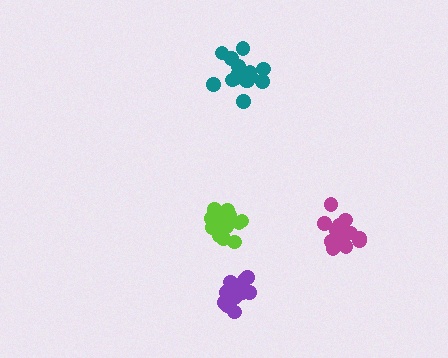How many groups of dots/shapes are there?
There are 4 groups.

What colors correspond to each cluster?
The clusters are colored: teal, purple, lime, magenta.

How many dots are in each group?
Group 1: 16 dots, Group 2: 16 dots, Group 3: 19 dots, Group 4: 17 dots (68 total).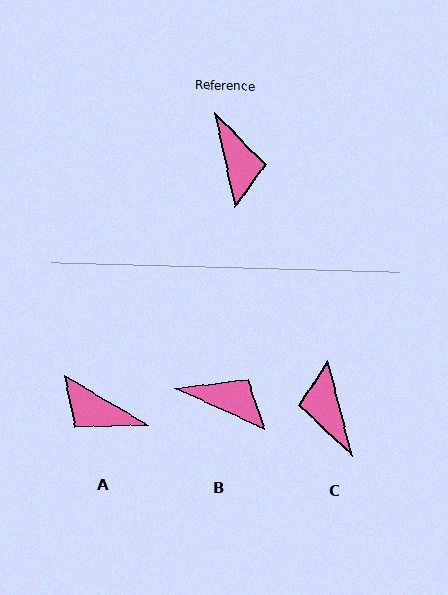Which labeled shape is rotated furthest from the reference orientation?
C, about 177 degrees away.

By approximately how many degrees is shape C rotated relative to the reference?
Approximately 177 degrees clockwise.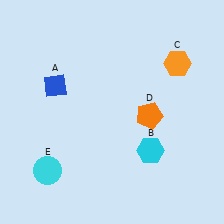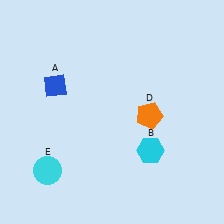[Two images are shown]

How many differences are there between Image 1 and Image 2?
There is 1 difference between the two images.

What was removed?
The orange hexagon (C) was removed in Image 2.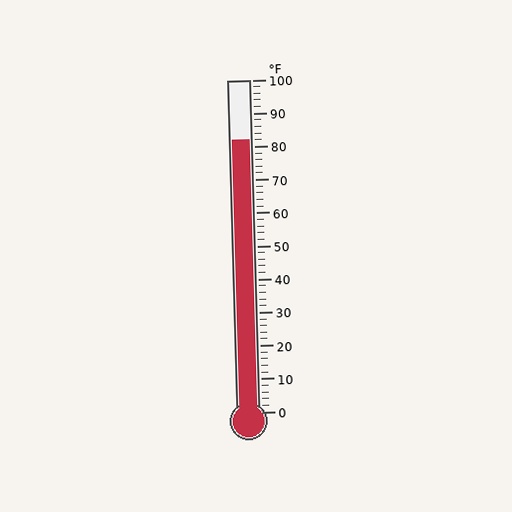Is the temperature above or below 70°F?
The temperature is above 70°F.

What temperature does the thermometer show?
The thermometer shows approximately 82°F.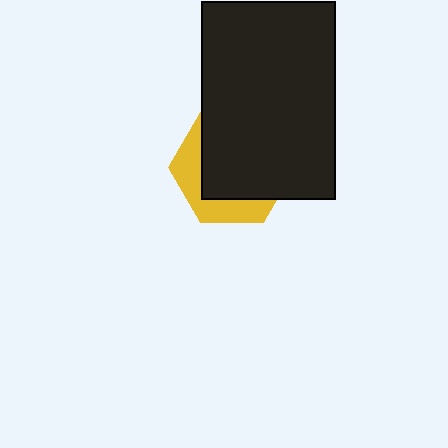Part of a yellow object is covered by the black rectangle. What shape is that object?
It is a hexagon.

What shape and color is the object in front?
The object in front is a black rectangle.